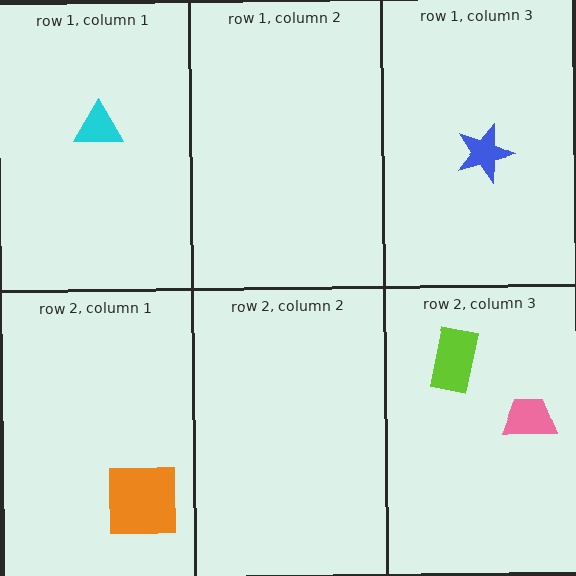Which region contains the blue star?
The row 1, column 3 region.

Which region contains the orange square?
The row 2, column 1 region.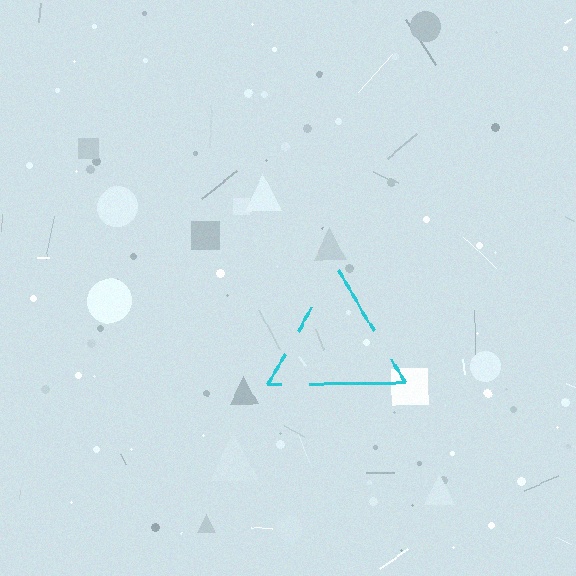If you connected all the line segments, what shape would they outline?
They would outline a triangle.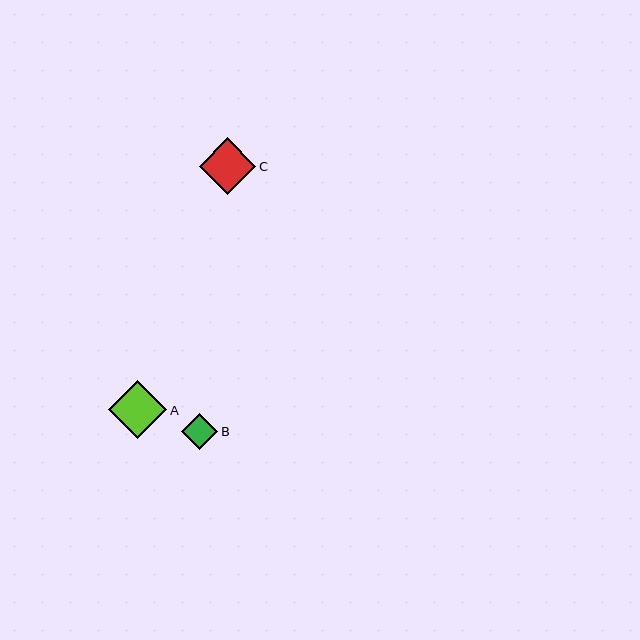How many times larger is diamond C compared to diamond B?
Diamond C is approximately 1.6 times the size of diamond B.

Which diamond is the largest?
Diamond A is the largest with a size of approximately 58 pixels.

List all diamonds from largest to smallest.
From largest to smallest: A, C, B.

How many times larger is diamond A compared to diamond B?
Diamond A is approximately 1.6 times the size of diamond B.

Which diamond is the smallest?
Diamond B is the smallest with a size of approximately 36 pixels.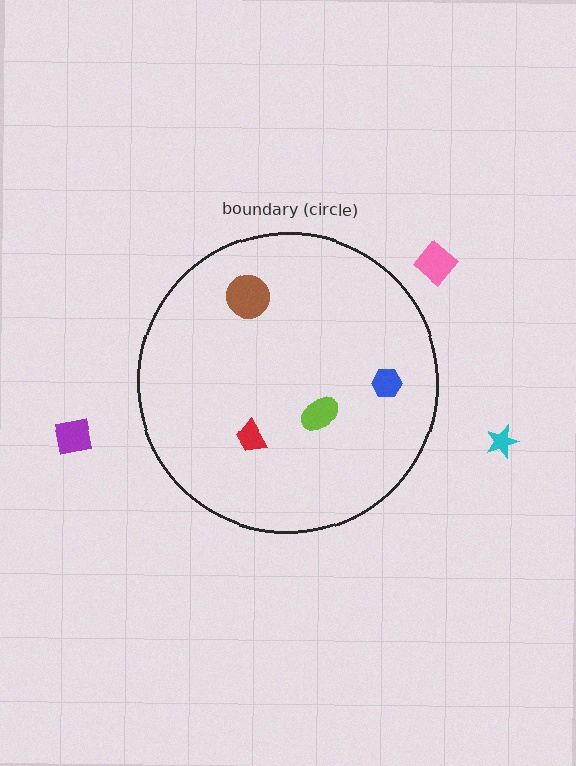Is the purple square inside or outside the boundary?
Outside.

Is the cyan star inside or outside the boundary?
Outside.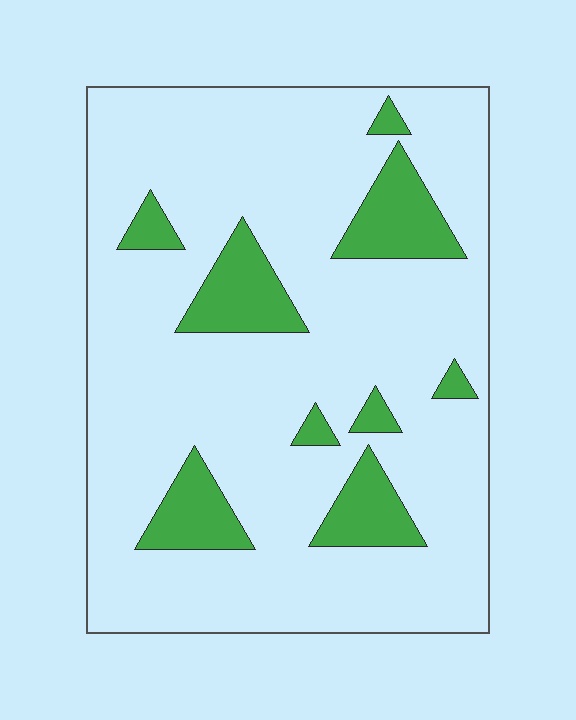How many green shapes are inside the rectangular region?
9.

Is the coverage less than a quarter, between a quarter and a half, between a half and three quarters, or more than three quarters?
Less than a quarter.